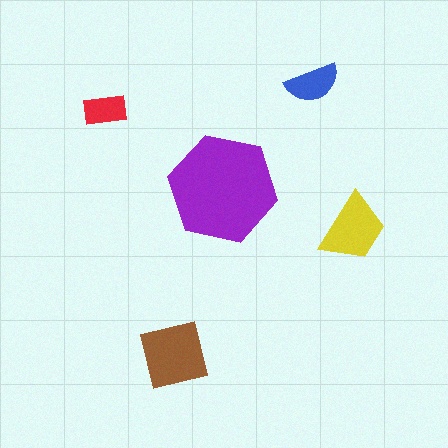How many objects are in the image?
There are 5 objects in the image.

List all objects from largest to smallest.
The purple hexagon, the brown square, the yellow trapezoid, the blue semicircle, the red rectangle.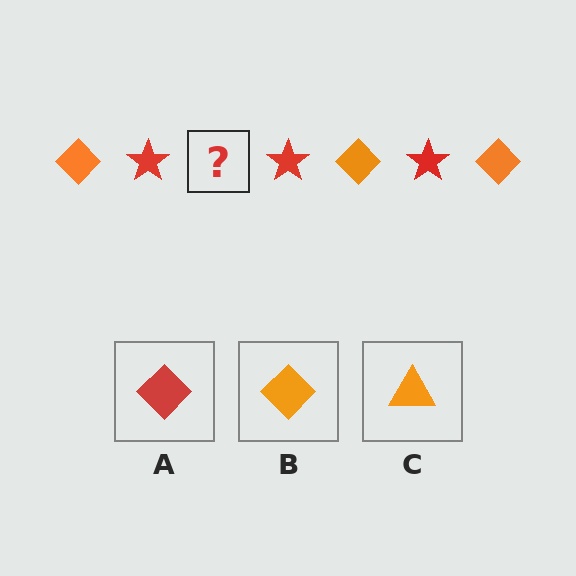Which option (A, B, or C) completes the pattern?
B.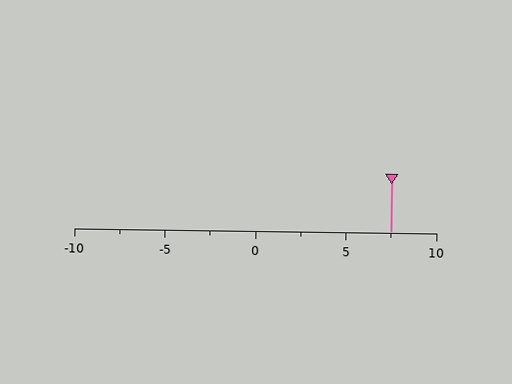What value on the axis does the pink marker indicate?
The marker indicates approximately 7.5.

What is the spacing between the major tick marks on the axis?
The major ticks are spaced 5 apart.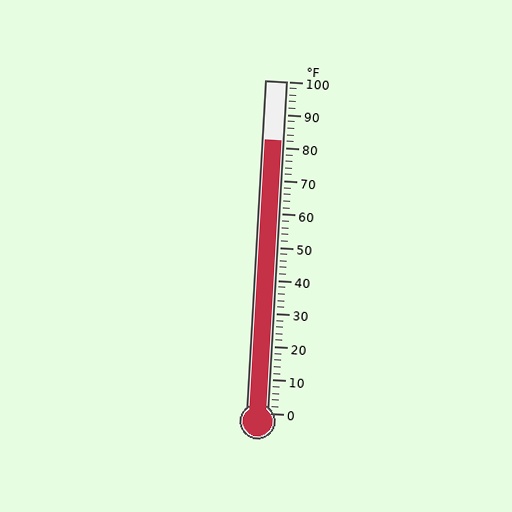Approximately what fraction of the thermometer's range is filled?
The thermometer is filled to approximately 80% of its range.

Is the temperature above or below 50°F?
The temperature is above 50°F.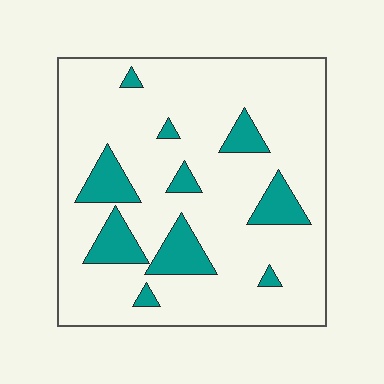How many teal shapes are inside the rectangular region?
10.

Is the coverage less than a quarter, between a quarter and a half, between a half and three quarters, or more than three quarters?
Less than a quarter.